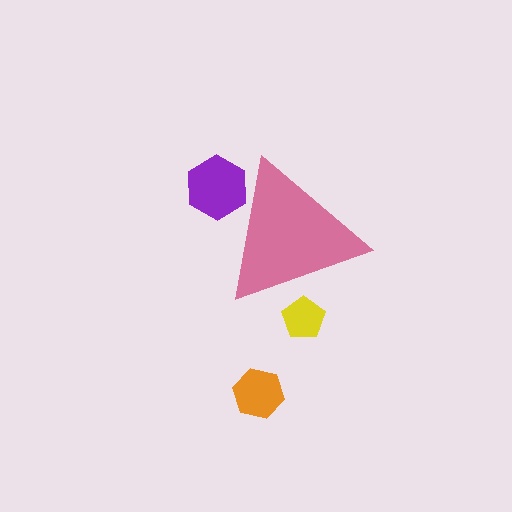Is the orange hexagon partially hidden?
No, the orange hexagon is fully visible.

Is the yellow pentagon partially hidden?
Yes, the yellow pentagon is partially hidden behind the pink triangle.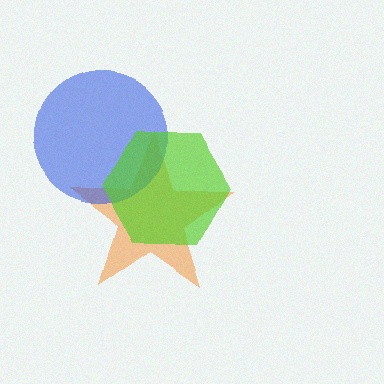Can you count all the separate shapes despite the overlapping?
Yes, there are 3 separate shapes.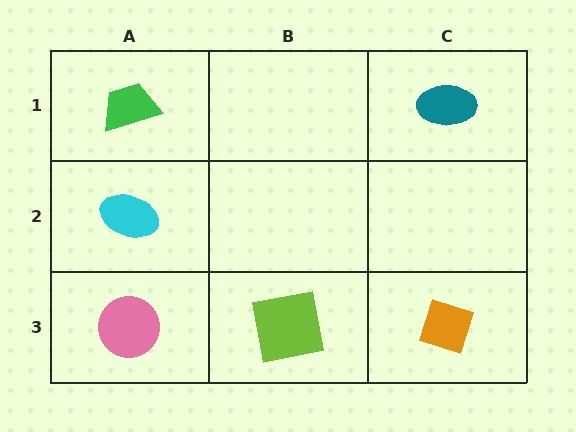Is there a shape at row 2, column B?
No, that cell is empty.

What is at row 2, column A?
A cyan ellipse.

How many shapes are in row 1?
2 shapes.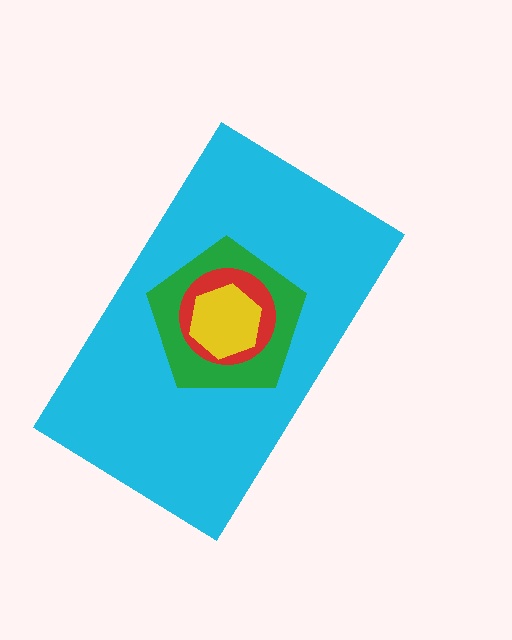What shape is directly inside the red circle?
The yellow hexagon.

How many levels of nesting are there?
4.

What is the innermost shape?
The yellow hexagon.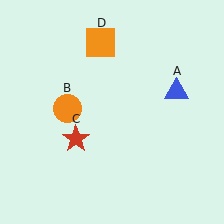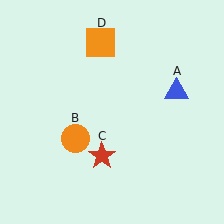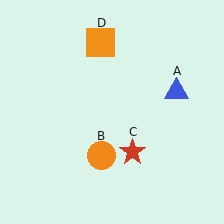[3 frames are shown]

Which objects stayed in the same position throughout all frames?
Blue triangle (object A) and orange square (object D) remained stationary.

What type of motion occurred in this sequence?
The orange circle (object B), red star (object C) rotated counterclockwise around the center of the scene.